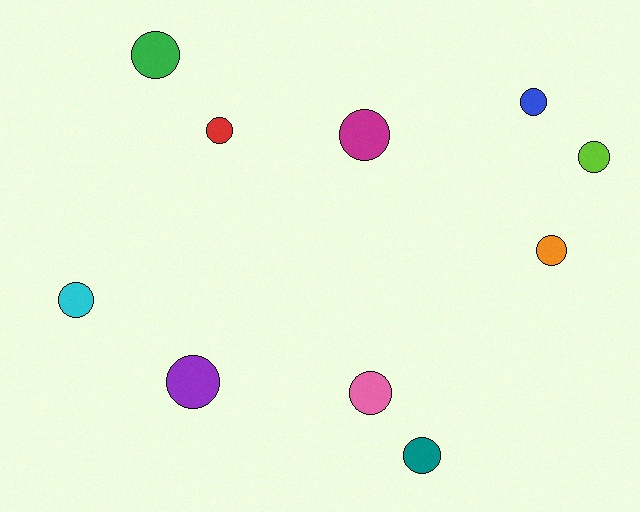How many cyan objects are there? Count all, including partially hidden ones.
There is 1 cyan object.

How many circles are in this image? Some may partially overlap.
There are 10 circles.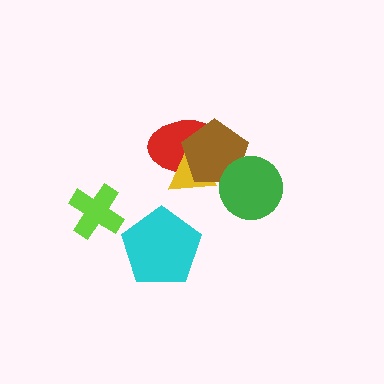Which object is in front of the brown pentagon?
The green circle is in front of the brown pentagon.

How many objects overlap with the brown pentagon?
3 objects overlap with the brown pentagon.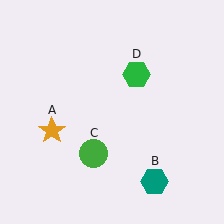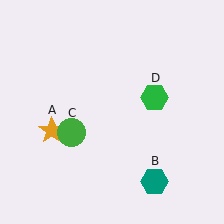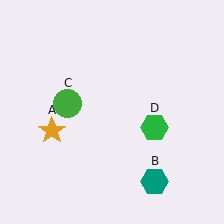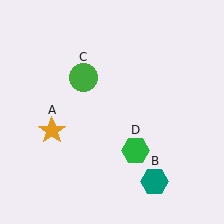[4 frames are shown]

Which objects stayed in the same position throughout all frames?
Orange star (object A) and teal hexagon (object B) remained stationary.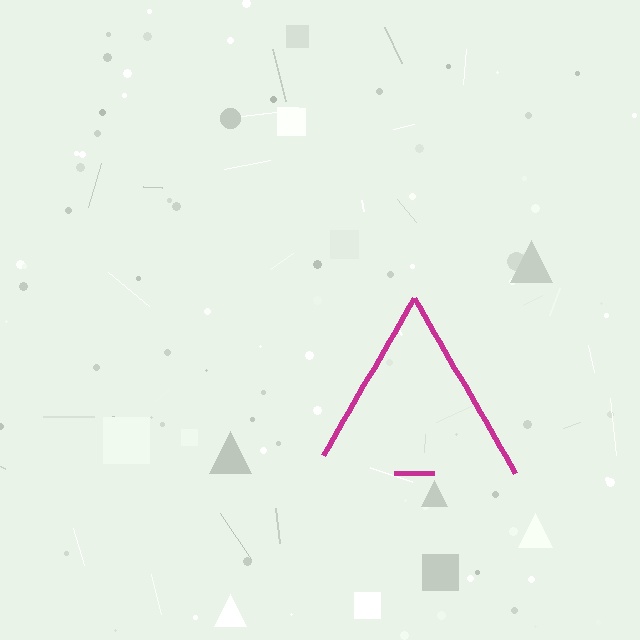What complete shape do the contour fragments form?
The contour fragments form a triangle.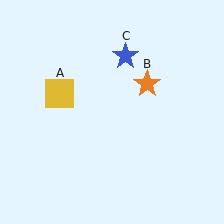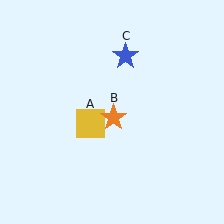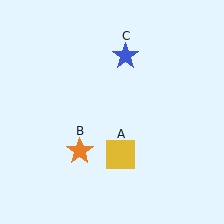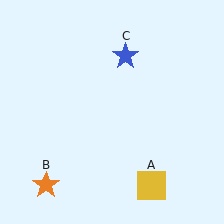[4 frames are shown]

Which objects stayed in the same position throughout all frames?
Blue star (object C) remained stationary.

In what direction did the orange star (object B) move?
The orange star (object B) moved down and to the left.